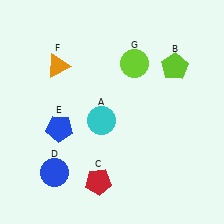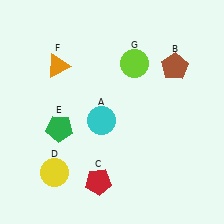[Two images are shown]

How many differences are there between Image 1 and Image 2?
There are 3 differences between the two images.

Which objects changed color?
B changed from lime to brown. D changed from blue to yellow. E changed from blue to green.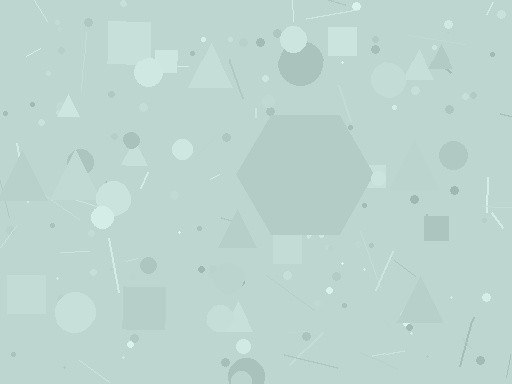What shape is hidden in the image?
A hexagon is hidden in the image.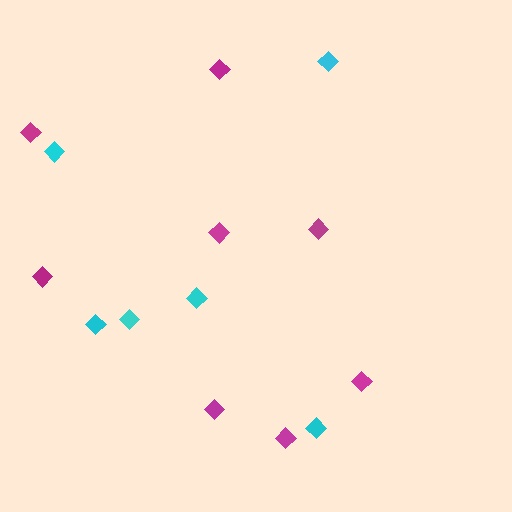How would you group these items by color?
There are 2 groups: one group of magenta diamonds (8) and one group of cyan diamonds (6).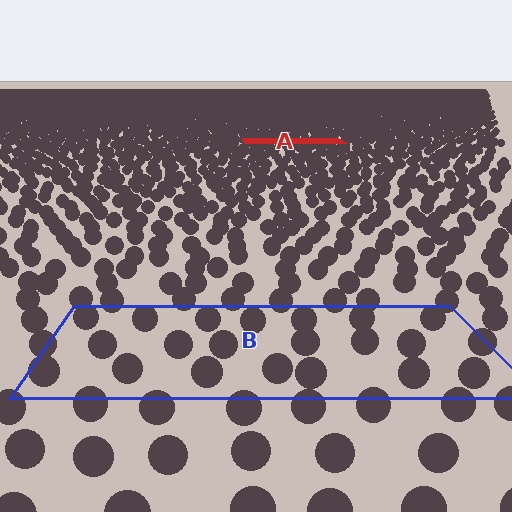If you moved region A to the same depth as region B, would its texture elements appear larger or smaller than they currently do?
They would appear larger. At a closer depth, the same texture elements are projected at a bigger on-screen size.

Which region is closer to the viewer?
Region B is closer. The texture elements there are larger and more spread out.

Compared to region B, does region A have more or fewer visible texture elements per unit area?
Region A has more texture elements per unit area — they are packed more densely because it is farther away.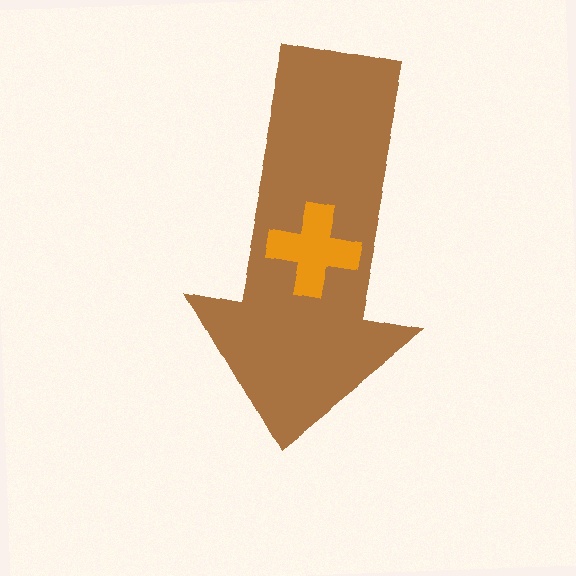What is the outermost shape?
The brown arrow.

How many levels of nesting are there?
2.